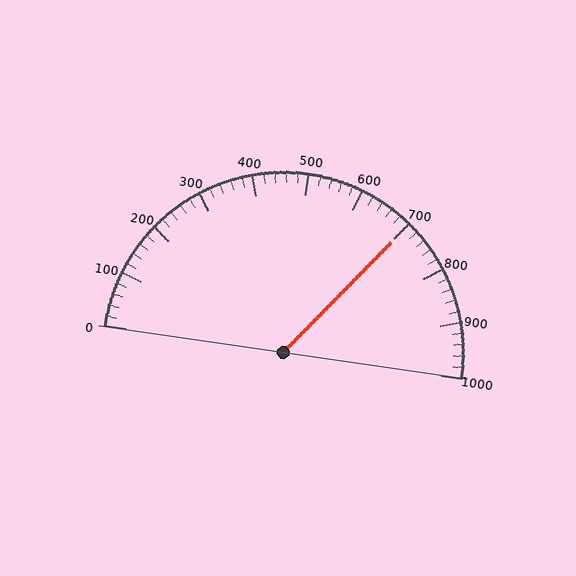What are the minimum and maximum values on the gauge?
The gauge ranges from 0 to 1000.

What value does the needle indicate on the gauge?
The needle indicates approximately 700.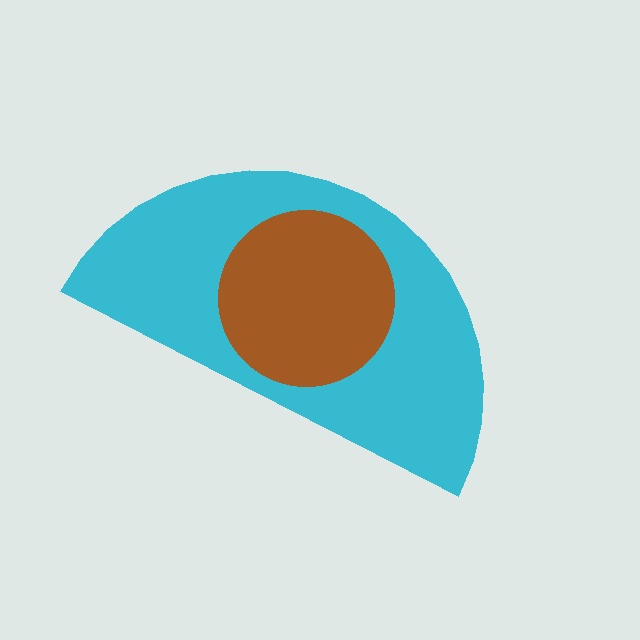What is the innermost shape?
The brown circle.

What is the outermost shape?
The cyan semicircle.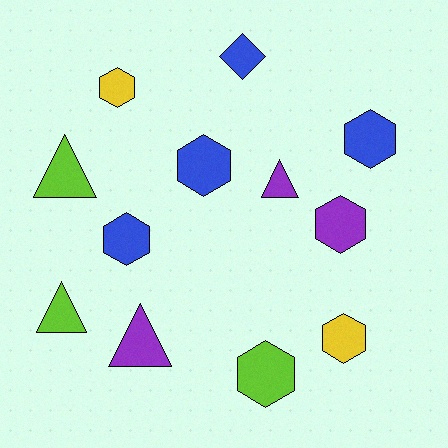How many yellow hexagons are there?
There are 2 yellow hexagons.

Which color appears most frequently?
Blue, with 4 objects.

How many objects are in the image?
There are 12 objects.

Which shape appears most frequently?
Hexagon, with 7 objects.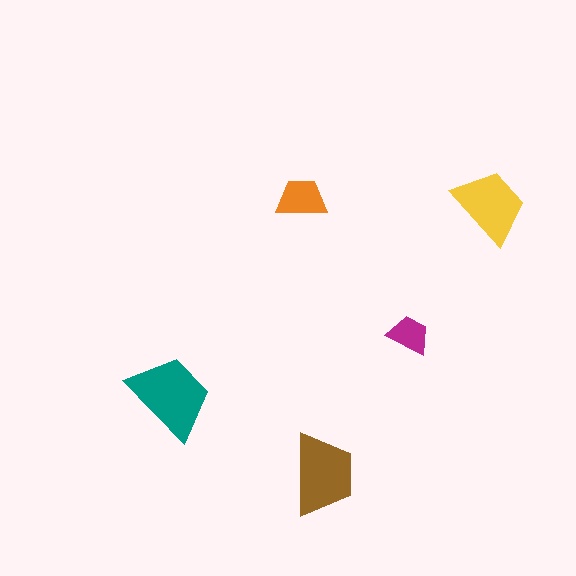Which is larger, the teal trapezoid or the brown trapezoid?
The teal one.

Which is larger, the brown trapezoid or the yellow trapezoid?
The brown one.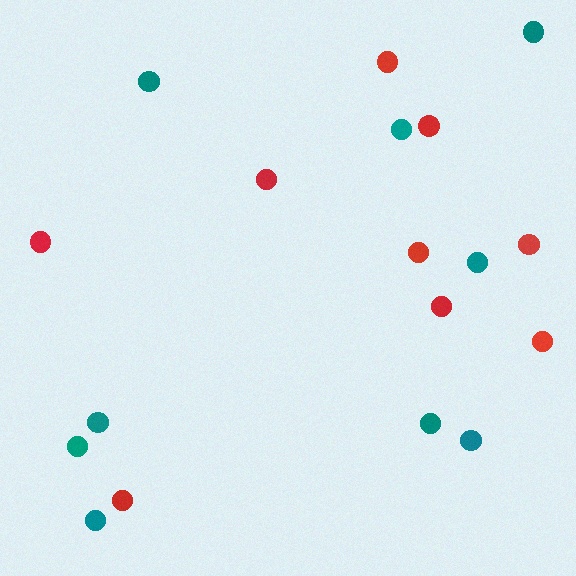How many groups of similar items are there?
There are 2 groups: one group of red circles (9) and one group of teal circles (9).